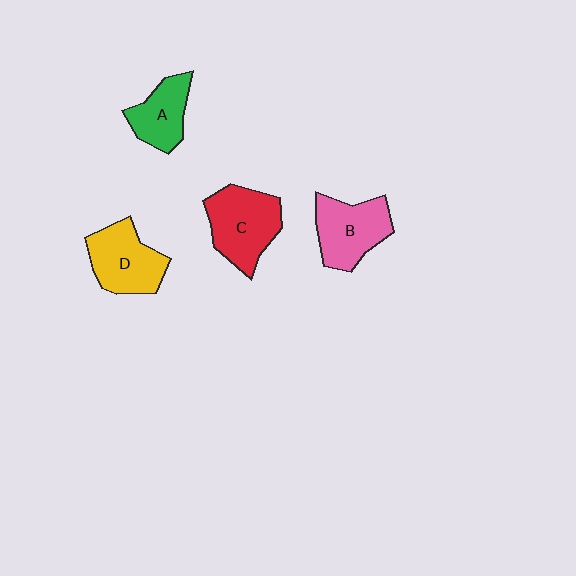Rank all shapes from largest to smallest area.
From largest to smallest: C (red), B (pink), D (yellow), A (green).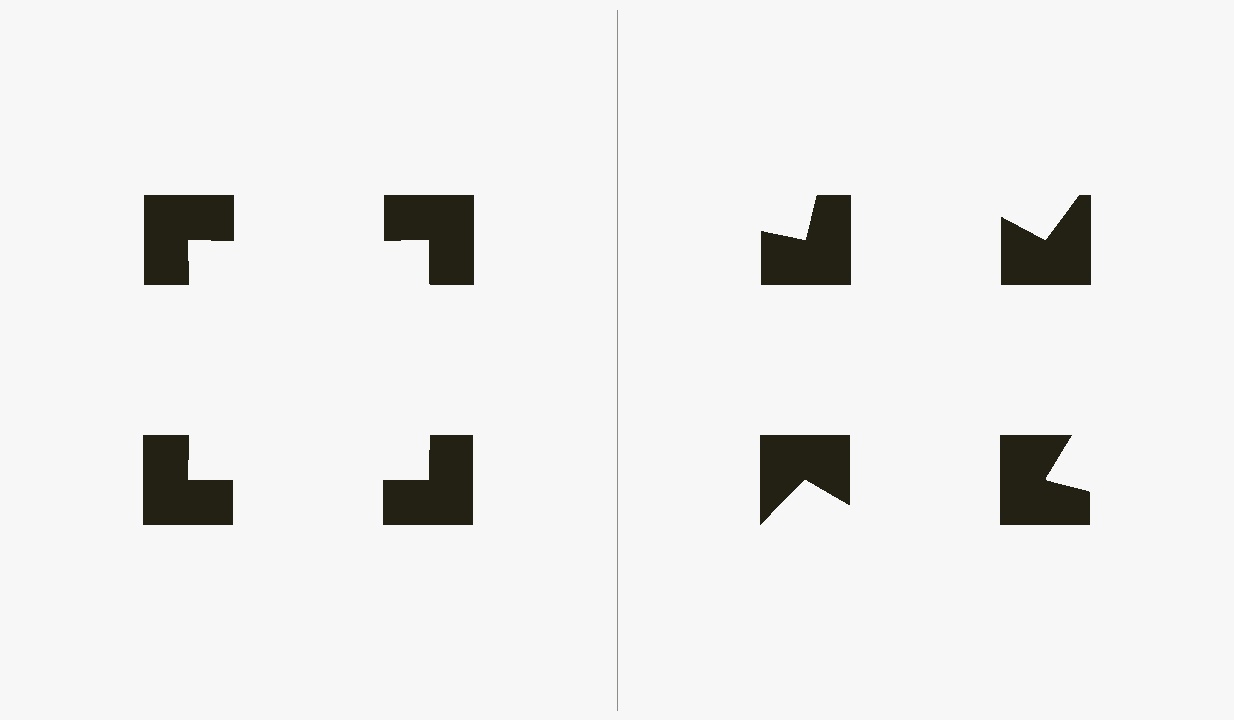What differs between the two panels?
The notched squares are positioned identically on both sides; only the wedge orientations differ. On the left they align to a square; on the right they are misaligned.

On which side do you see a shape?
An illusory square appears on the left side. On the right side the wedge cuts are rotated, so no coherent shape forms.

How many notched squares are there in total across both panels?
8 — 4 on each side.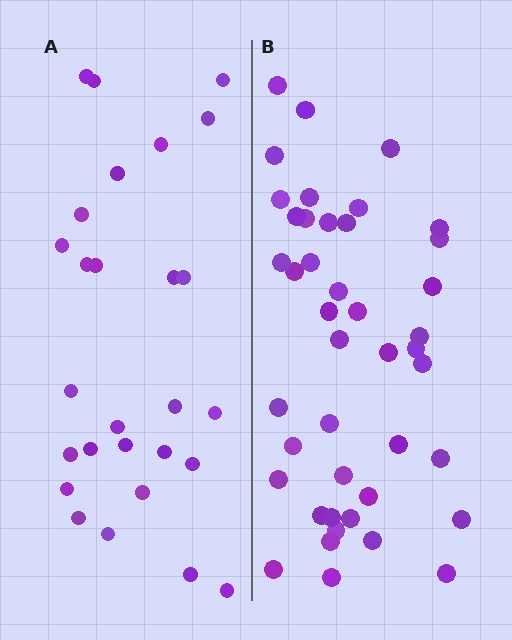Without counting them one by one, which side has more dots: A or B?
Region B (the right region) has more dots.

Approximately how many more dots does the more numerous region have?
Region B has approximately 15 more dots than region A.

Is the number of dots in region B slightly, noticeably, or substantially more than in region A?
Region B has substantially more. The ratio is roughly 1.6 to 1.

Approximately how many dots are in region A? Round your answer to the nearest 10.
About 30 dots. (The exact count is 27, which rounds to 30.)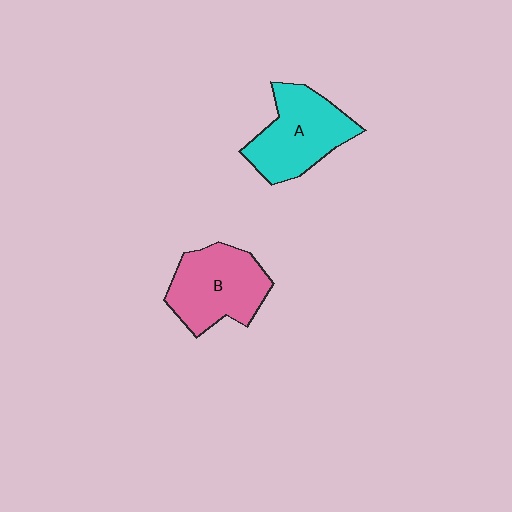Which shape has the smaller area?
Shape B (pink).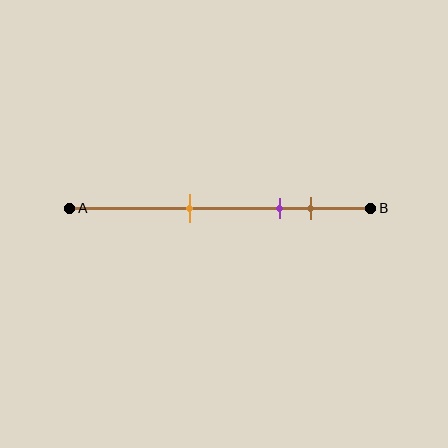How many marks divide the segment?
There are 3 marks dividing the segment.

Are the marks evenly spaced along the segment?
No, the marks are not evenly spaced.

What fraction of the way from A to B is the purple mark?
The purple mark is approximately 70% (0.7) of the way from A to B.